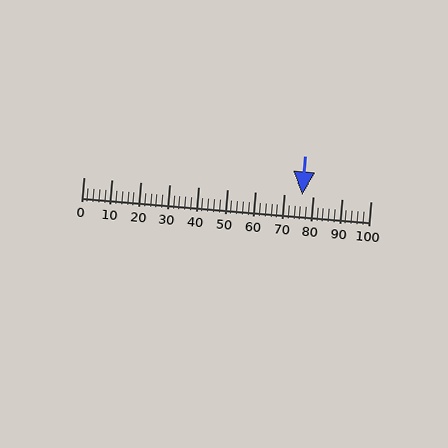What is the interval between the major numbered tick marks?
The major tick marks are spaced 10 units apart.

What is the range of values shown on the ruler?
The ruler shows values from 0 to 100.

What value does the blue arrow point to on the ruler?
The blue arrow points to approximately 76.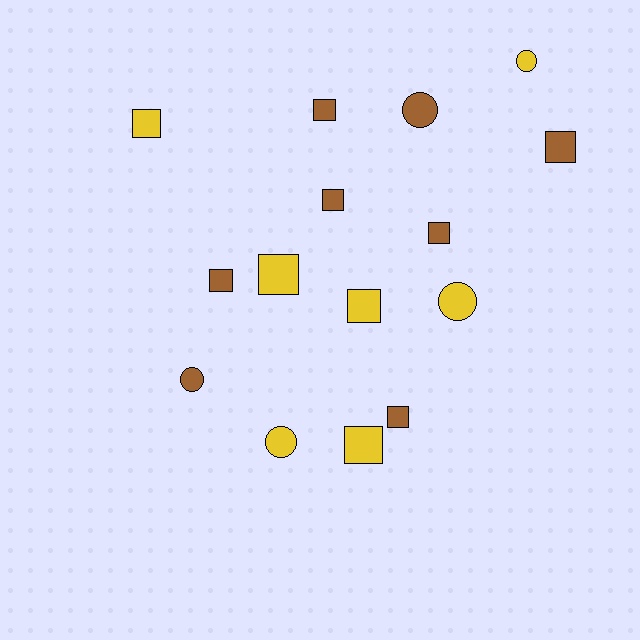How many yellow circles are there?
There are 3 yellow circles.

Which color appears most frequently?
Brown, with 8 objects.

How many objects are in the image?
There are 15 objects.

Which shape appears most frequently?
Square, with 10 objects.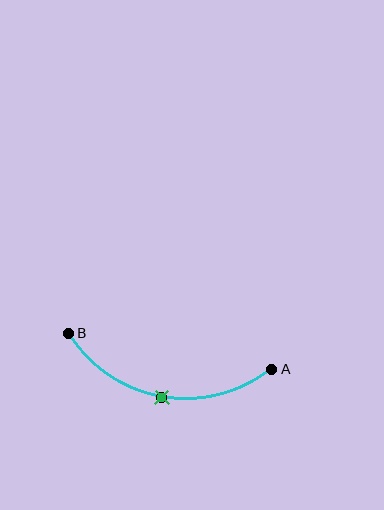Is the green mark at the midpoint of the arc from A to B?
Yes. The green mark lies on the arc at equal arc-length from both A and B — it is the arc midpoint.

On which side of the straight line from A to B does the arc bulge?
The arc bulges below the straight line connecting A and B.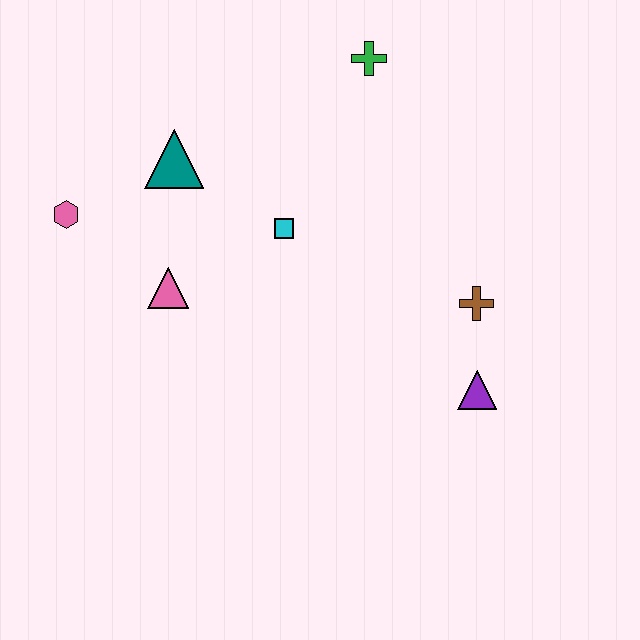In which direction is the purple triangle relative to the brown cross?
The purple triangle is below the brown cross.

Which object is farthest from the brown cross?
The pink hexagon is farthest from the brown cross.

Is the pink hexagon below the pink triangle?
No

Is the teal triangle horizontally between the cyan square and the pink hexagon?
Yes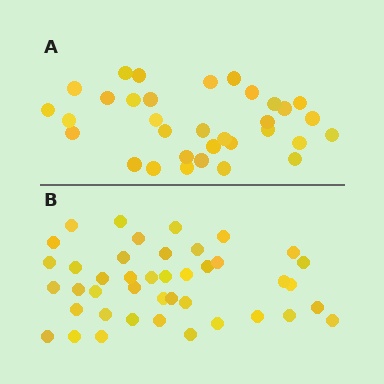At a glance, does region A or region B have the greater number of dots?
Region B (the bottom region) has more dots.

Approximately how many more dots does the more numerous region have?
Region B has roughly 8 or so more dots than region A.